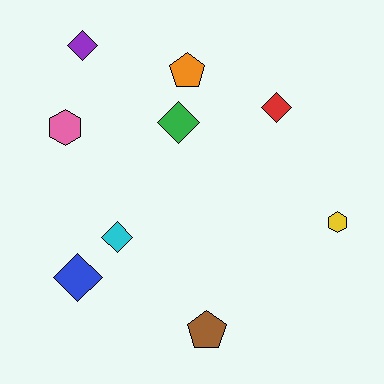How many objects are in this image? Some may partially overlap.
There are 9 objects.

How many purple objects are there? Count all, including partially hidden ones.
There is 1 purple object.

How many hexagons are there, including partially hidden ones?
There are 2 hexagons.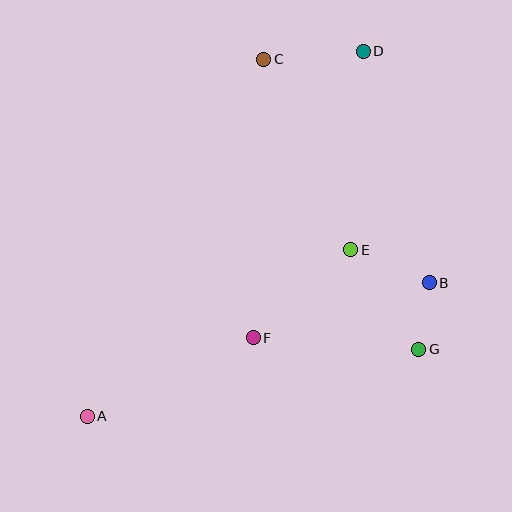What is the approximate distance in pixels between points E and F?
The distance between E and F is approximately 131 pixels.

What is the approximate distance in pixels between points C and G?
The distance between C and G is approximately 329 pixels.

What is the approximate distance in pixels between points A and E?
The distance between A and E is approximately 312 pixels.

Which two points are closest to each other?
Points B and G are closest to each other.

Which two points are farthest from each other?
Points A and D are farthest from each other.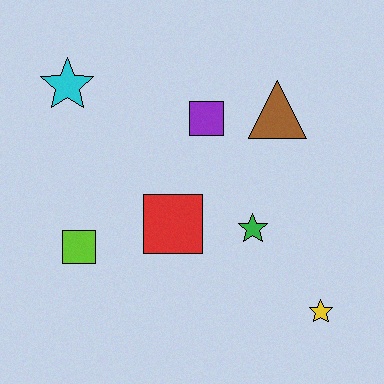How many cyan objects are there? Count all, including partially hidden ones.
There is 1 cyan object.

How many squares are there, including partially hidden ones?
There are 3 squares.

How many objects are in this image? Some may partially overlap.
There are 7 objects.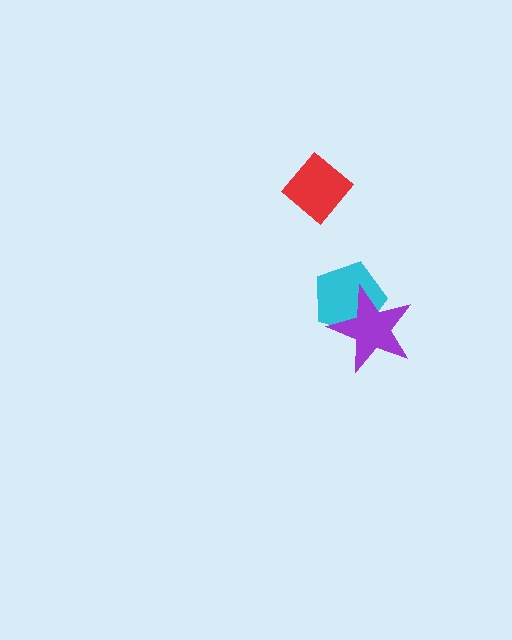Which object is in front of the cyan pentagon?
The purple star is in front of the cyan pentagon.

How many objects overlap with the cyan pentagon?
1 object overlaps with the cyan pentagon.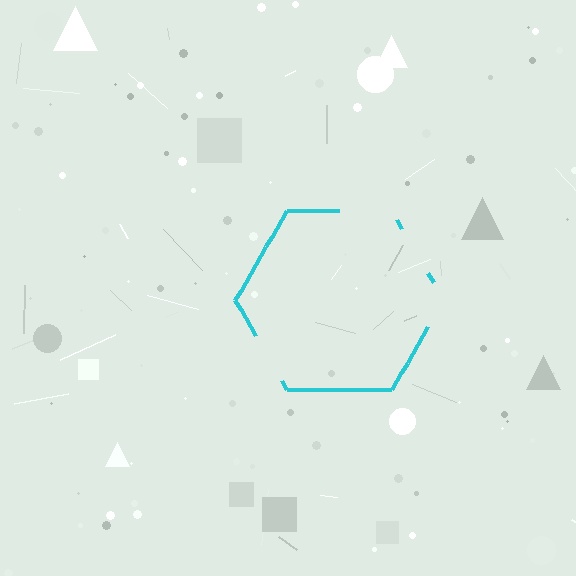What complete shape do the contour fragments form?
The contour fragments form a hexagon.